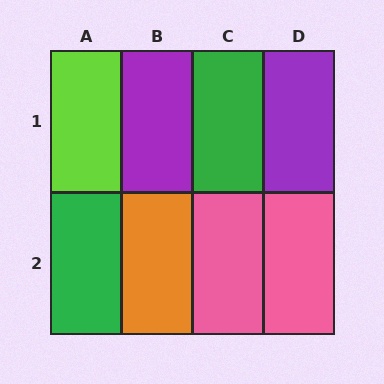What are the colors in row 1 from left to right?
Lime, purple, green, purple.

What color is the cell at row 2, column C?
Pink.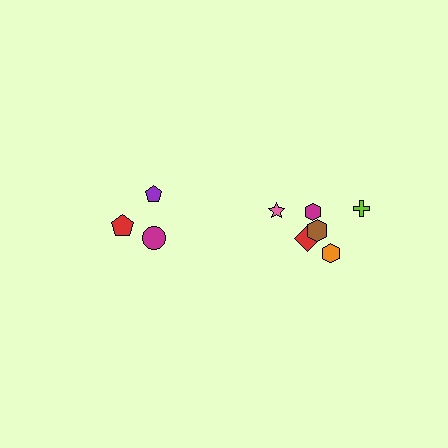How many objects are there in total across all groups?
There are 9 objects.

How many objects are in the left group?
There are 3 objects.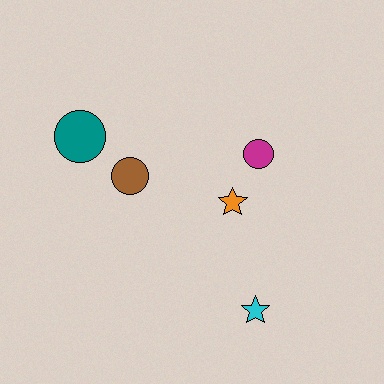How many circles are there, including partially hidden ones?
There are 3 circles.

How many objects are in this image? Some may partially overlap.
There are 5 objects.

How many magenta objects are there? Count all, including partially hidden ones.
There is 1 magenta object.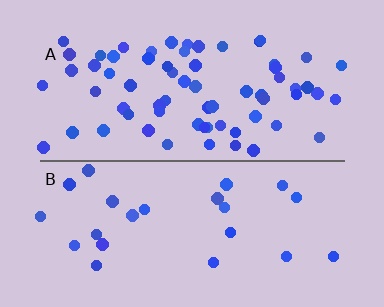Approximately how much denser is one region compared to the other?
Approximately 2.8× — region A over region B.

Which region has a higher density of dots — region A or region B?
A (the top).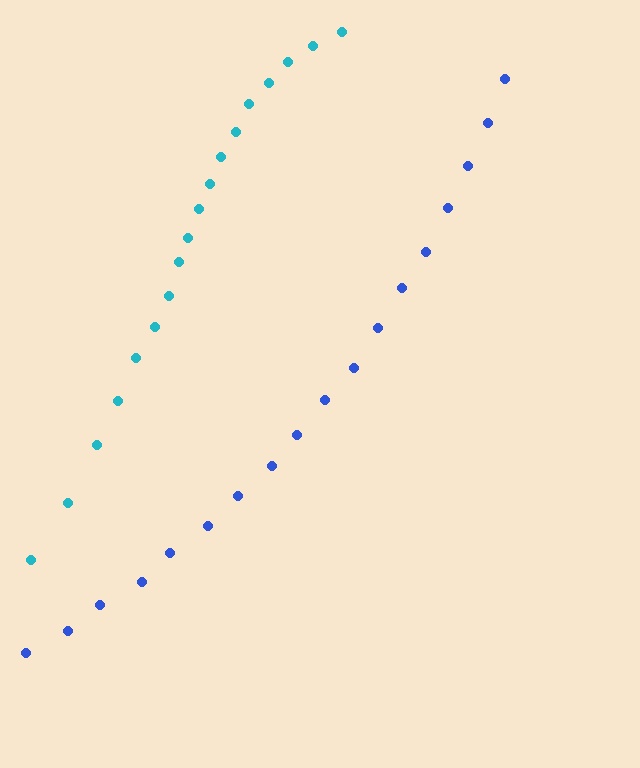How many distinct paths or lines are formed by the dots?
There are 2 distinct paths.